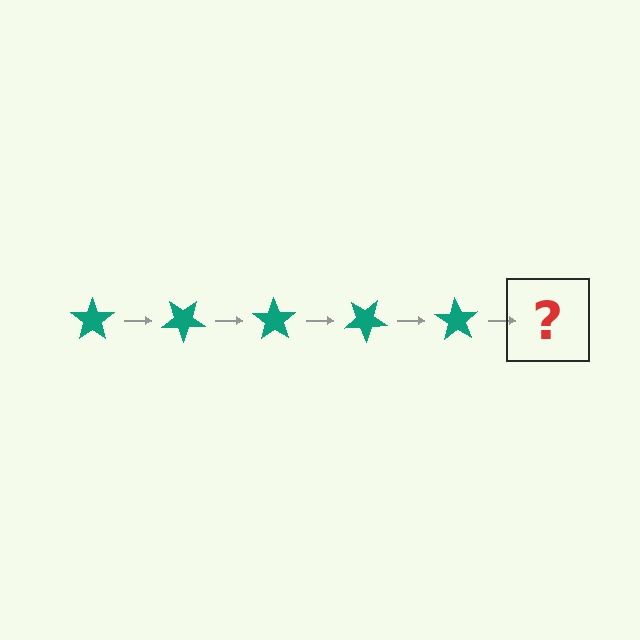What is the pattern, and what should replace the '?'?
The pattern is that the star rotates 35 degrees each step. The '?' should be a teal star rotated 175 degrees.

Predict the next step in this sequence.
The next step is a teal star rotated 175 degrees.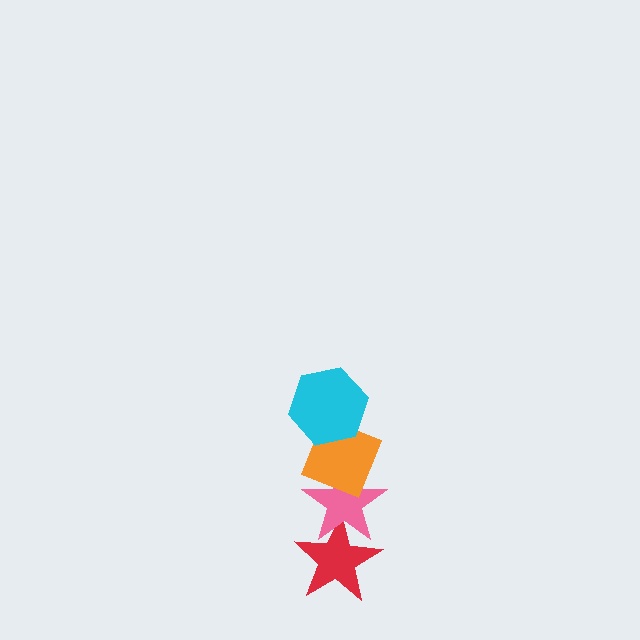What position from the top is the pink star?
The pink star is 3rd from the top.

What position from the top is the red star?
The red star is 4th from the top.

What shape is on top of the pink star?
The orange diamond is on top of the pink star.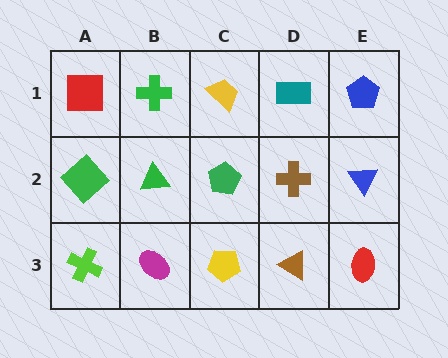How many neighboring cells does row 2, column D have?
4.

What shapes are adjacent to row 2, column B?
A green cross (row 1, column B), a magenta ellipse (row 3, column B), a green diamond (row 2, column A), a green pentagon (row 2, column C).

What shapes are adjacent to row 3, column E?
A blue triangle (row 2, column E), a brown triangle (row 3, column D).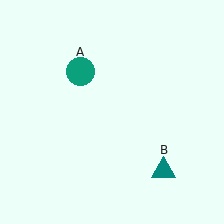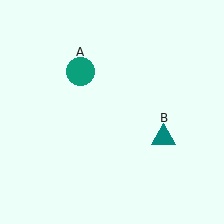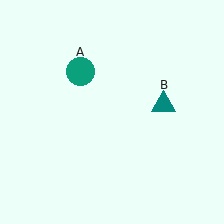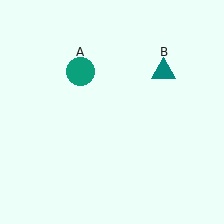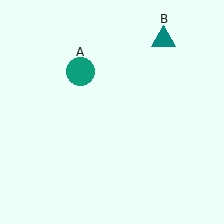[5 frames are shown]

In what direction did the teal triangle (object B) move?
The teal triangle (object B) moved up.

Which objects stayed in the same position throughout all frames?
Teal circle (object A) remained stationary.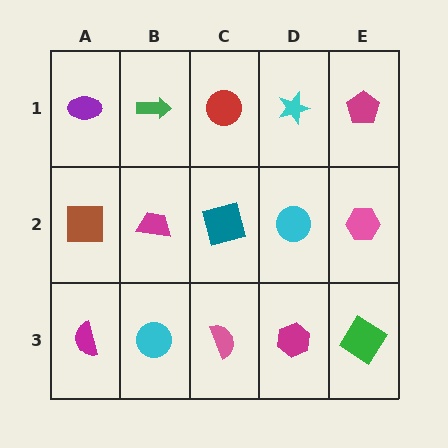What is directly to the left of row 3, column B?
A magenta semicircle.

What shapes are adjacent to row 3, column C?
A teal square (row 2, column C), a cyan circle (row 3, column B), a magenta hexagon (row 3, column D).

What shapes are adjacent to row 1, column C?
A teal square (row 2, column C), a green arrow (row 1, column B), a cyan star (row 1, column D).